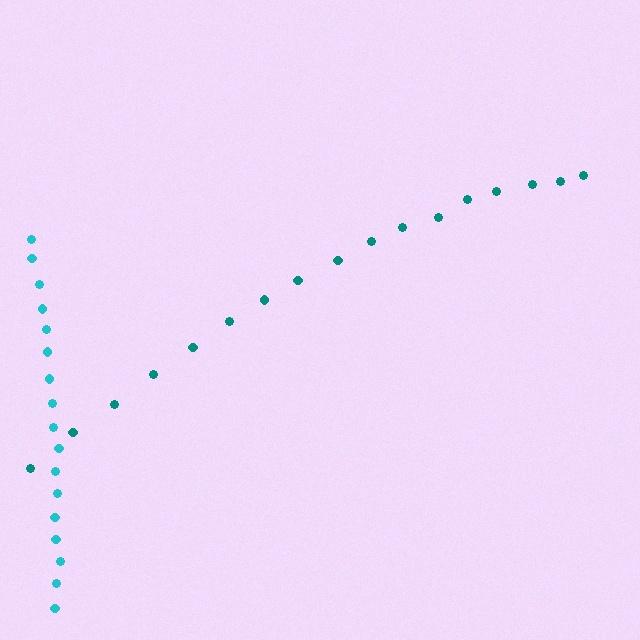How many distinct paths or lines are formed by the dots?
There are 2 distinct paths.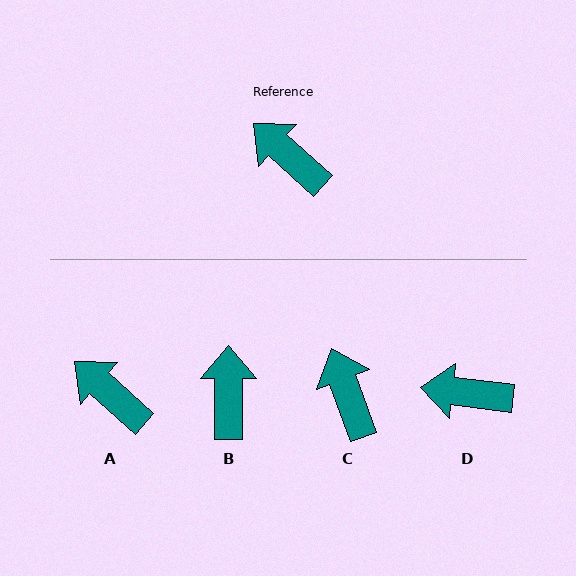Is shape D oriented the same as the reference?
No, it is off by about 35 degrees.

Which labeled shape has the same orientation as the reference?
A.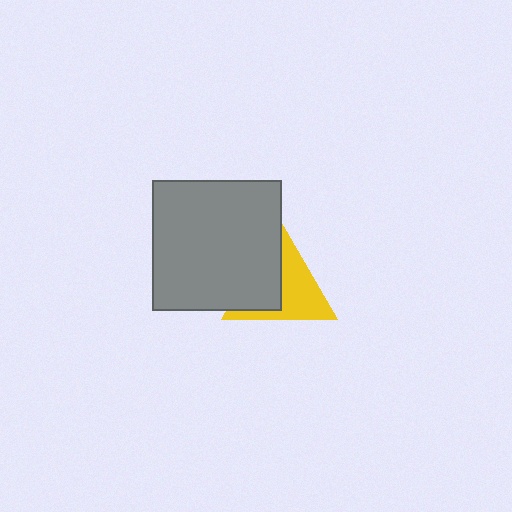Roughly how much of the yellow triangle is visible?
About half of it is visible (roughly 54%).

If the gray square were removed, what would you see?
You would see the complete yellow triangle.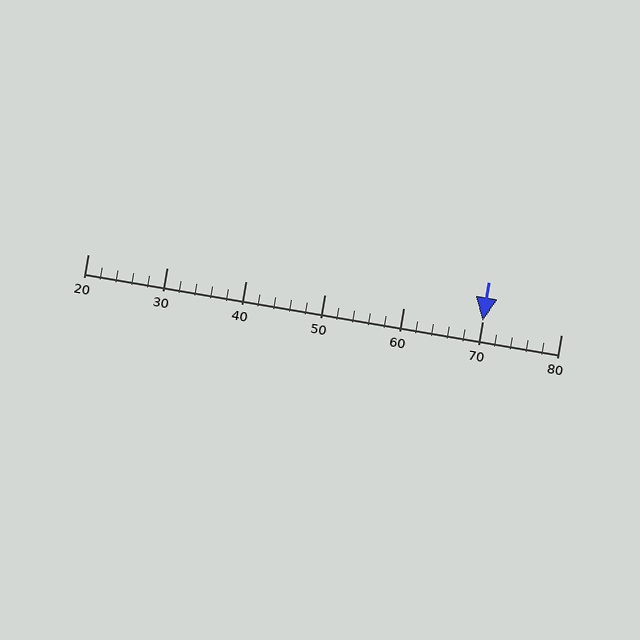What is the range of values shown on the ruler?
The ruler shows values from 20 to 80.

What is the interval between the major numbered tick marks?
The major tick marks are spaced 10 units apart.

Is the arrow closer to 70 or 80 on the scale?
The arrow is closer to 70.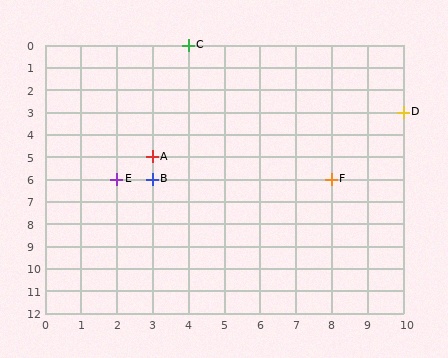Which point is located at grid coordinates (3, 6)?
Point B is at (3, 6).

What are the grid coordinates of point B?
Point B is at grid coordinates (3, 6).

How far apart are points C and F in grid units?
Points C and F are 4 columns and 6 rows apart (about 7.2 grid units diagonally).